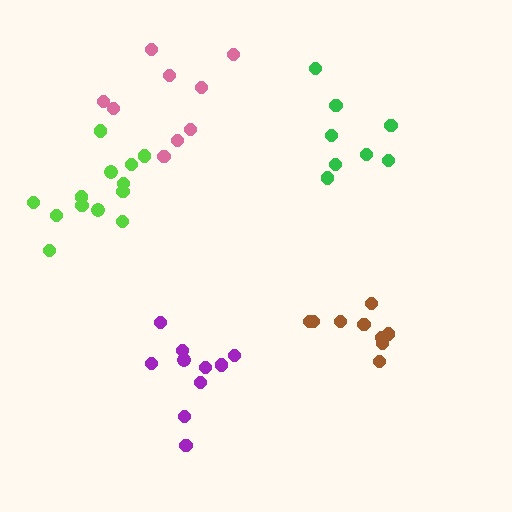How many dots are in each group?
Group 1: 8 dots, Group 2: 9 dots, Group 3: 9 dots, Group 4: 13 dots, Group 5: 10 dots (49 total).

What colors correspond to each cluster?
The clusters are colored: green, pink, brown, lime, purple.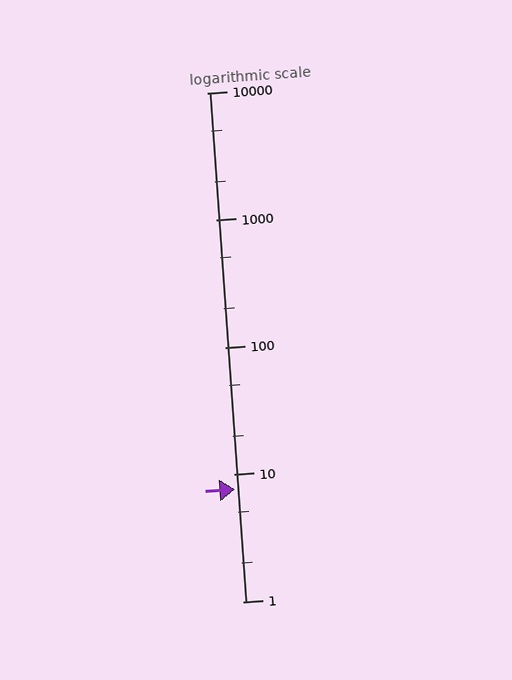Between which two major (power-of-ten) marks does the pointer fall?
The pointer is between 1 and 10.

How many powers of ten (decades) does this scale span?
The scale spans 4 decades, from 1 to 10000.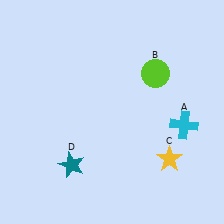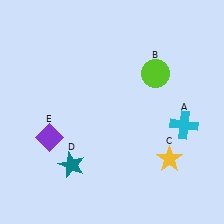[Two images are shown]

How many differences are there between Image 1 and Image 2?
There is 1 difference between the two images.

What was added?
A purple diamond (E) was added in Image 2.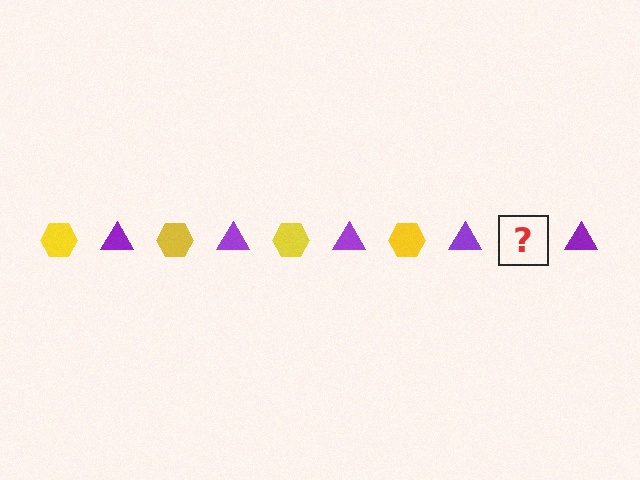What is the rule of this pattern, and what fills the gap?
The rule is that the pattern alternates between yellow hexagon and purple triangle. The gap should be filled with a yellow hexagon.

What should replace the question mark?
The question mark should be replaced with a yellow hexagon.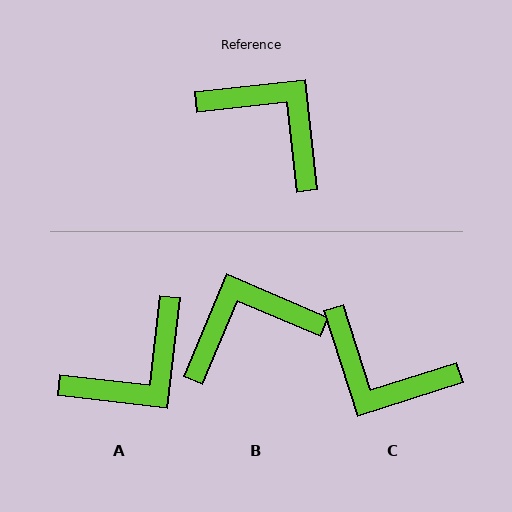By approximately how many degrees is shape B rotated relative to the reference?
Approximately 61 degrees counter-clockwise.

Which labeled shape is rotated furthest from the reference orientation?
C, about 169 degrees away.